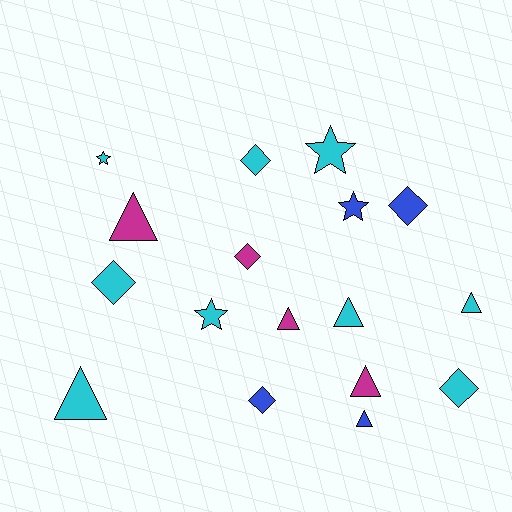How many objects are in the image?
There are 17 objects.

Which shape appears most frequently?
Triangle, with 7 objects.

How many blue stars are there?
There is 1 blue star.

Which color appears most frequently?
Cyan, with 9 objects.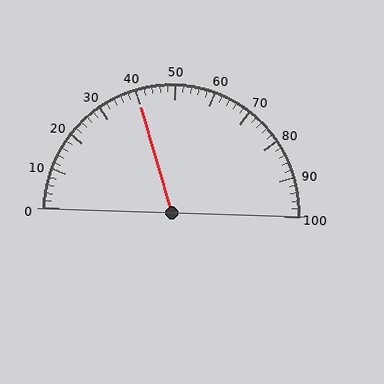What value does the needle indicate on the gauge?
The needle indicates approximately 40.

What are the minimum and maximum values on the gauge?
The gauge ranges from 0 to 100.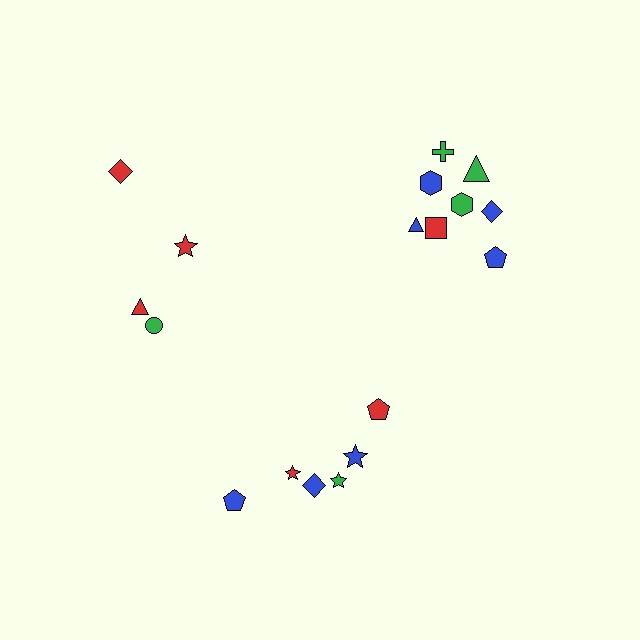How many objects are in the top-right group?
There are 8 objects.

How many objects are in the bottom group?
There are 6 objects.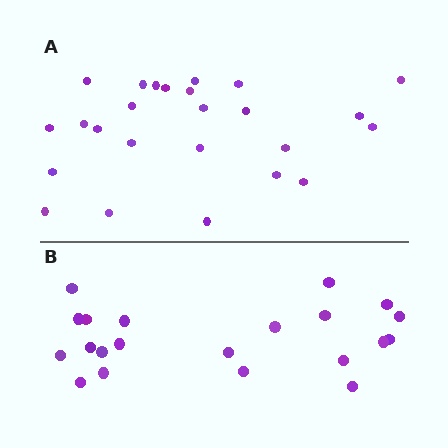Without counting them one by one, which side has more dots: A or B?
Region A (the top region) has more dots.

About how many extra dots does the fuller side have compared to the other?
Region A has about 4 more dots than region B.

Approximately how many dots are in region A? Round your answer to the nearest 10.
About 20 dots. (The exact count is 25, which rounds to 20.)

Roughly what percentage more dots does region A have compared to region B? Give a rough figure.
About 20% more.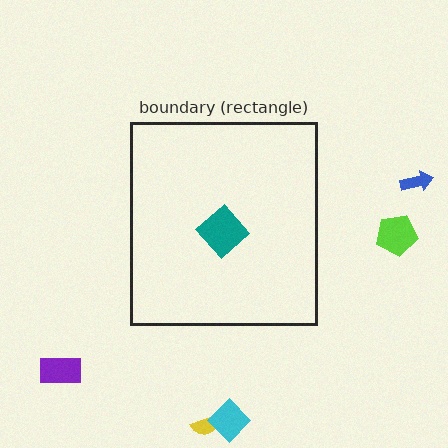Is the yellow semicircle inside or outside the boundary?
Outside.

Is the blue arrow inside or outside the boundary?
Outside.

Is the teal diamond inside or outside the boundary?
Inside.